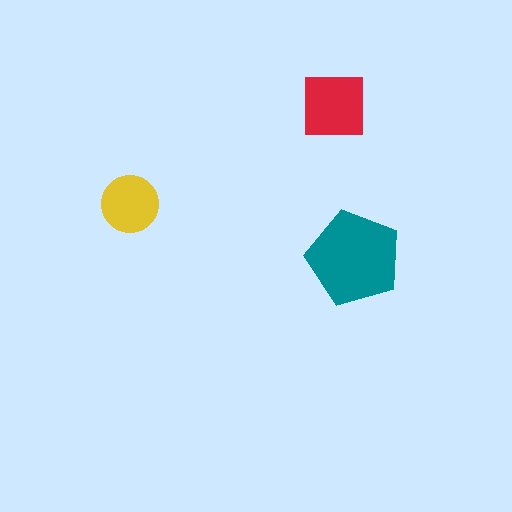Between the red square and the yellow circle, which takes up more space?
The red square.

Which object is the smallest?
The yellow circle.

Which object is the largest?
The teal pentagon.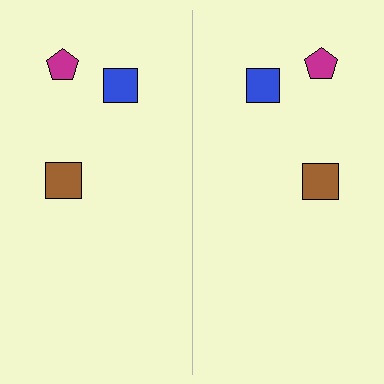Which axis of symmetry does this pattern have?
The pattern has a vertical axis of symmetry running through the center of the image.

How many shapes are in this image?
There are 6 shapes in this image.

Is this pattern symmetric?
Yes, this pattern has bilateral (reflection) symmetry.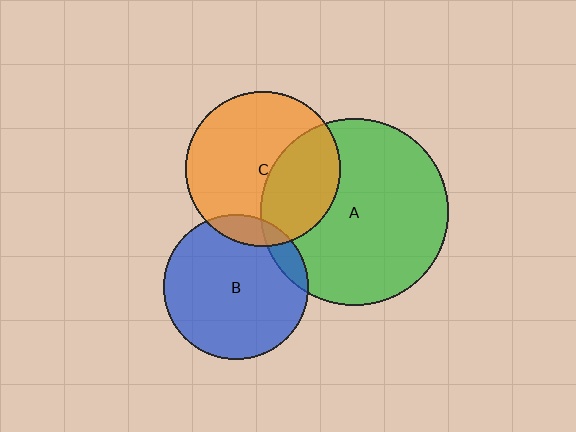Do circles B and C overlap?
Yes.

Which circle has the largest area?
Circle A (green).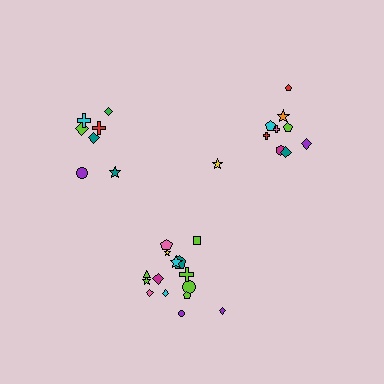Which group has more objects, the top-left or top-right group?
The top-right group.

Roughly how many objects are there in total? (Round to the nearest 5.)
Roughly 30 objects in total.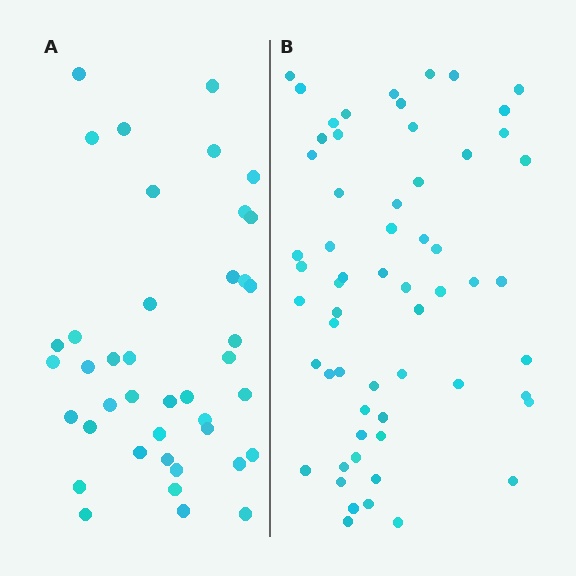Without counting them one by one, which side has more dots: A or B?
Region B (the right region) has more dots.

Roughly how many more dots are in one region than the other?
Region B has approximately 20 more dots than region A.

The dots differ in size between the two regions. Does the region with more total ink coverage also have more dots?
No. Region A has more total ink coverage because its dots are larger, but region B actually contains more individual dots. Total area can be misleading — the number of items is what matters here.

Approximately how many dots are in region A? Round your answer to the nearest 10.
About 40 dots. (The exact count is 41, which rounds to 40.)